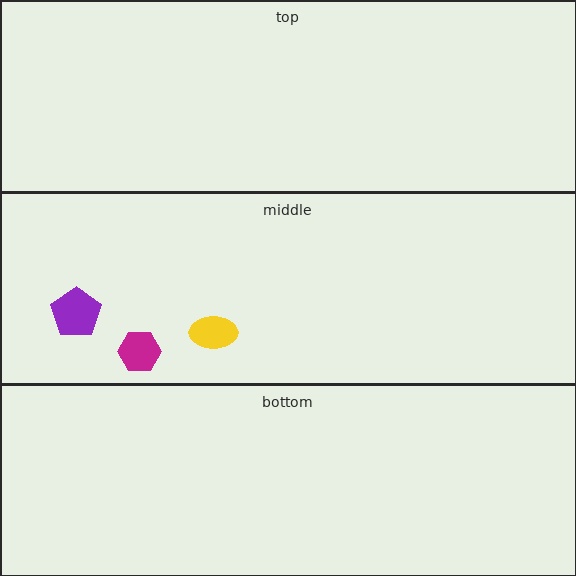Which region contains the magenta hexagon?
The middle region.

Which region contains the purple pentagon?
The middle region.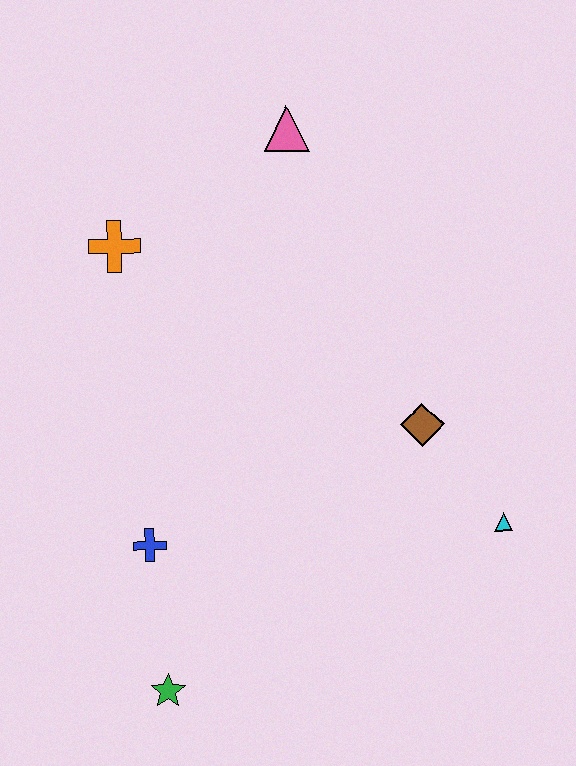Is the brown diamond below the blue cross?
No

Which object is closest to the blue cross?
The green star is closest to the blue cross.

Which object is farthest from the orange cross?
The cyan triangle is farthest from the orange cross.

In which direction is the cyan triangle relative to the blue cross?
The cyan triangle is to the right of the blue cross.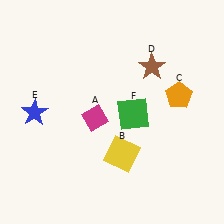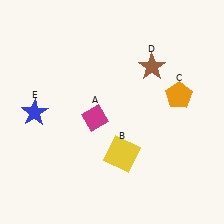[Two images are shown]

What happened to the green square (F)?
The green square (F) was removed in Image 2. It was in the bottom-right area of Image 1.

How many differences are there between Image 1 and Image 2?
There is 1 difference between the two images.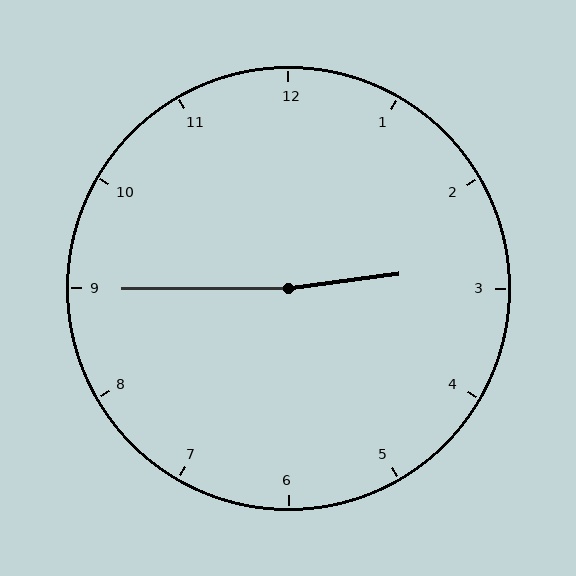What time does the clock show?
2:45.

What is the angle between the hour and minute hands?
Approximately 172 degrees.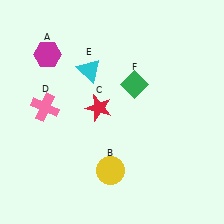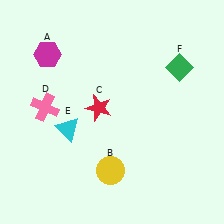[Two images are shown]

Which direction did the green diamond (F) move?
The green diamond (F) moved right.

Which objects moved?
The objects that moved are: the cyan triangle (E), the green diamond (F).